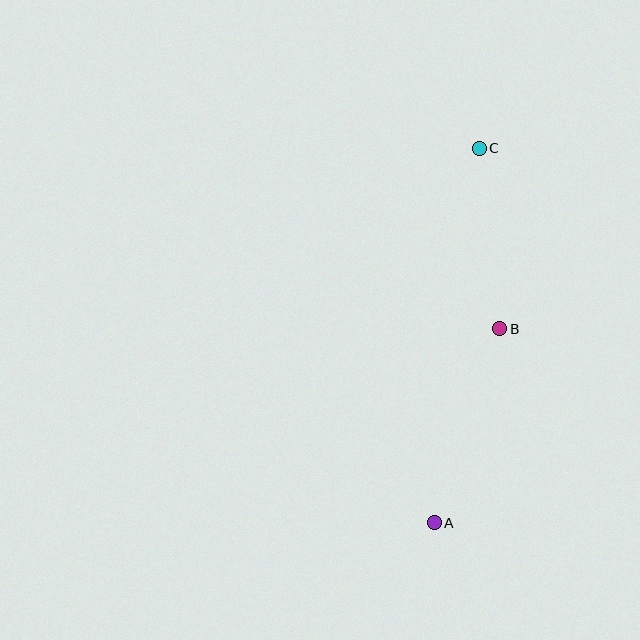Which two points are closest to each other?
Points B and C are closest to each other.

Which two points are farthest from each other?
Points A and C are farthest from each other.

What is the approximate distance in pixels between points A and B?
The distance between A and B is approximately 205 pixels.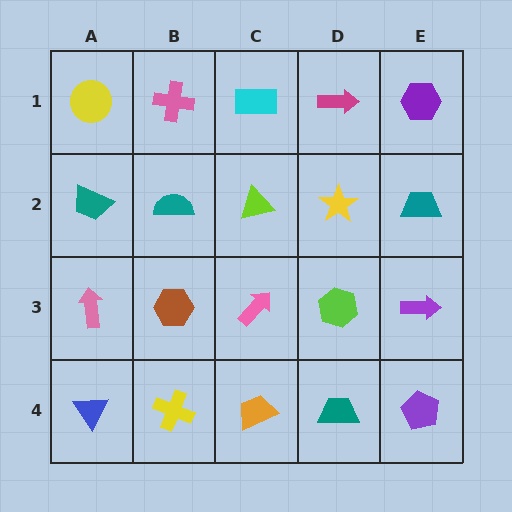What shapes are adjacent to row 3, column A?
A teal trapezoid (row 2, column A), a blue triangle (row 4, column A), a brown hexagon (row 3, column B).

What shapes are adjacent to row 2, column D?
A magenta arrow (row 1, column D), a lime hexagon (row 3, column D), a lime triangle (row 2, column C), a teal trapezoid (row 2, column E).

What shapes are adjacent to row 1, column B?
A teal semicircle (row 2, column B), a yellow circle (row 1, column A), a cyan rectangle (row 1, column C).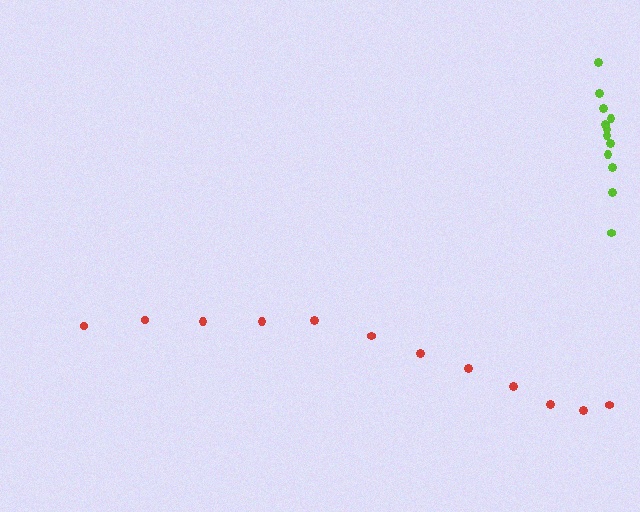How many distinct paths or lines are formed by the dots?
There are 2 distinct paths.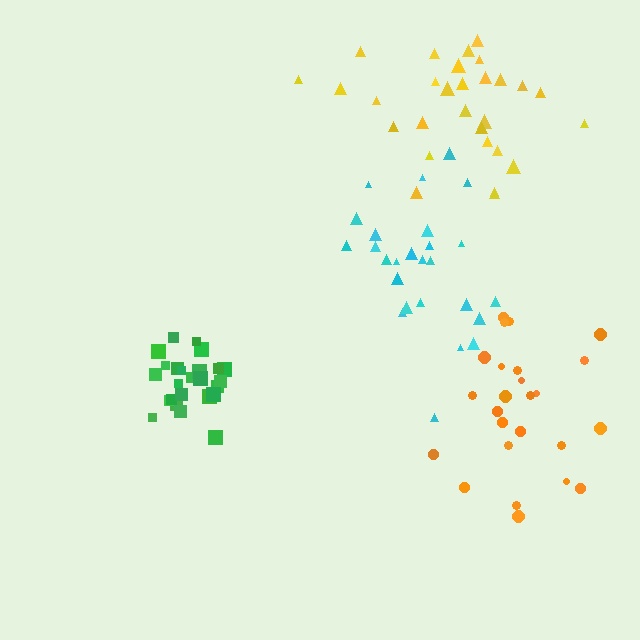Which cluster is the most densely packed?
Green.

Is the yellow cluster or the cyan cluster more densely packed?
Yellow.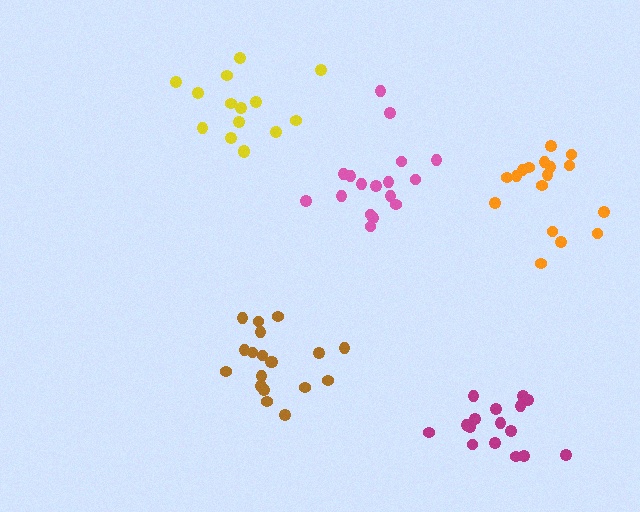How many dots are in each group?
Group 1: 19 dots, Group 2: 15 dots, Group 3: 16 dots, Group 4: 17 dots, Group 5: 17 dots (84 total).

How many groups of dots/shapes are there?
There are 5 groups.